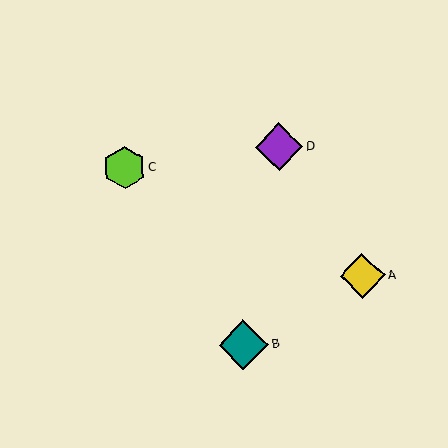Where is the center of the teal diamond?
The center of the teal diamond is at (244, 345).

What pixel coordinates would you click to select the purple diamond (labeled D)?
Click at (279, 147) to select the purple diamond D.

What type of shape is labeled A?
Shape A is a yellow diamond.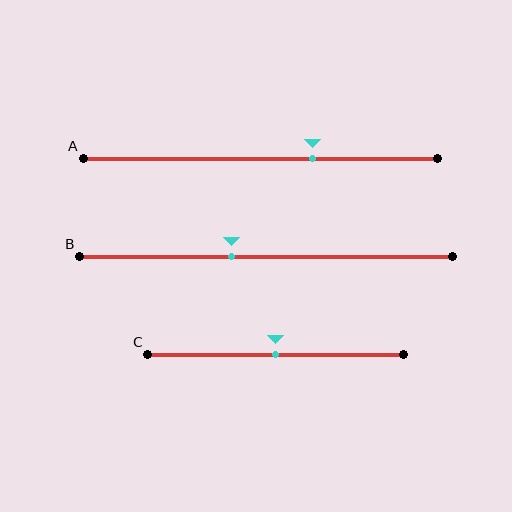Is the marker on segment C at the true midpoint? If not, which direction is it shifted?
Yes, the marker on segment C is at the true midpoint.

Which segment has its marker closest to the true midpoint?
Segment C has its marker closest to the true midpoint.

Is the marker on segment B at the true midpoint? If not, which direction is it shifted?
No, the marker on segment B is shifted to the left by about 9% of the segment length.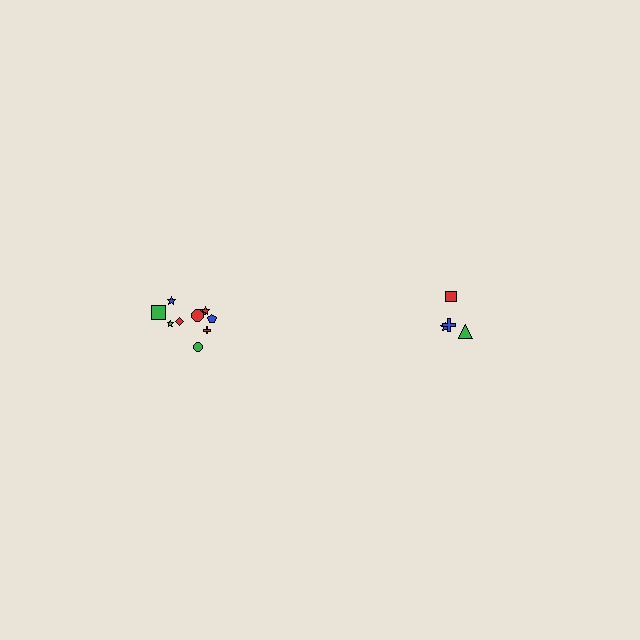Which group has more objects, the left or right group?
The left group.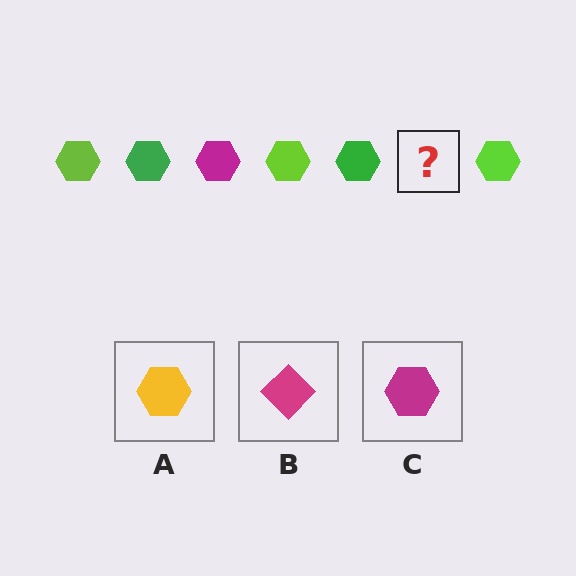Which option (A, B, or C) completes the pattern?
C.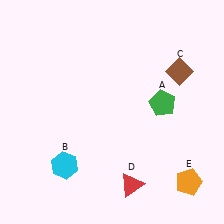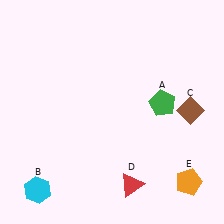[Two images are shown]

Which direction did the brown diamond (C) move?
The brown diamond (C) moved down.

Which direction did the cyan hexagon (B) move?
The cyan hexagon (B) moved left.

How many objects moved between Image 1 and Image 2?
2 objects moved between the two images.